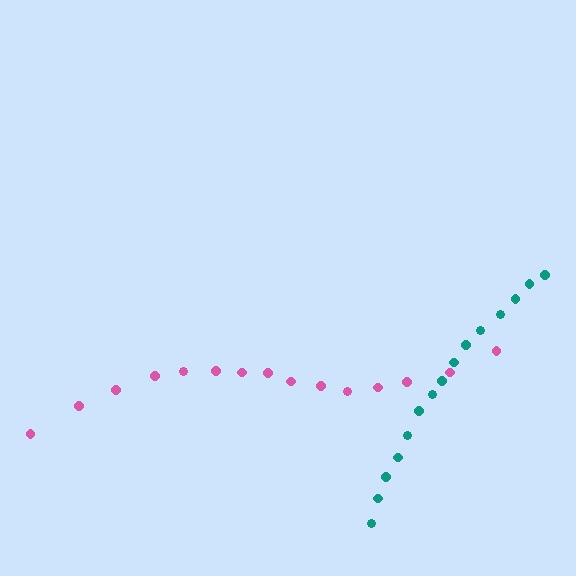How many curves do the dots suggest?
There are 2 distinct paths.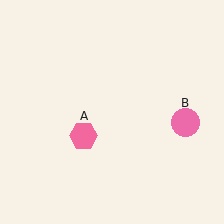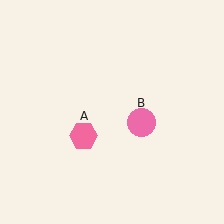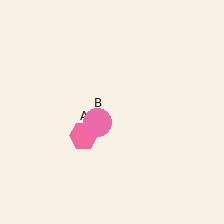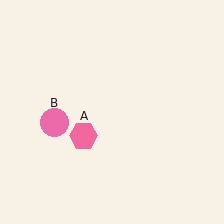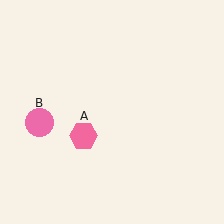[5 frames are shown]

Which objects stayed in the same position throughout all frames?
Pink hexagon (object A) remained stationary.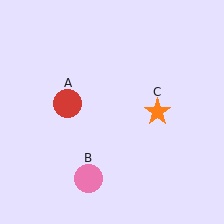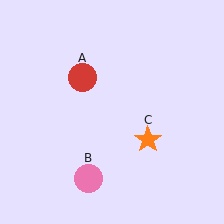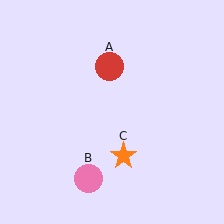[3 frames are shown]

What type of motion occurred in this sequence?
The red circle (object A), orange star (object C) rotated clockwise around the center of the scene.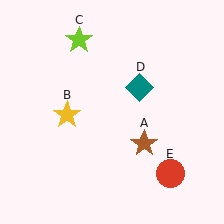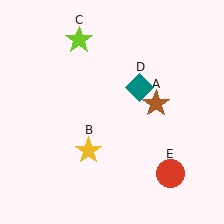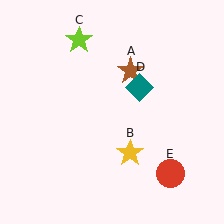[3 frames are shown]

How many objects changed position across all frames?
2 objects changed position: brown star (object A), yellow star (object B).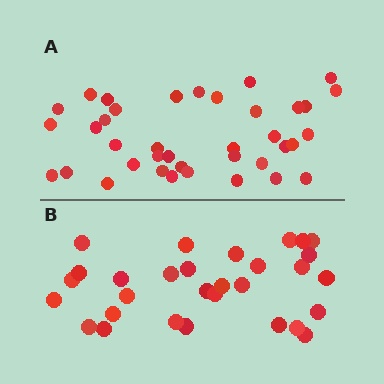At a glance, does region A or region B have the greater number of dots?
Region A (the top region) has more dots.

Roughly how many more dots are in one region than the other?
Region A has roughly 8 or so more dots than region B.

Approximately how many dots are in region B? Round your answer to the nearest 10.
About 30 dots.